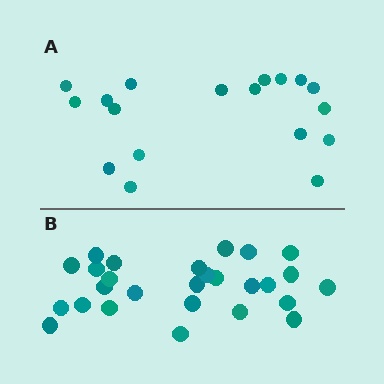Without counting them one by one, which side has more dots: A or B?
Region B (the bottom region) has more dots.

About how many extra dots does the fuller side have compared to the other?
Region B has roughly 8 or so more dots than region A.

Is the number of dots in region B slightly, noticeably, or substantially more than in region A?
Region B has substantially more. The ratio is roughly 1.5 to 1.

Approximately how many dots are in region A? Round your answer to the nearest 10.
About 20 dots. (The exact count is 18, which rounds to 20.)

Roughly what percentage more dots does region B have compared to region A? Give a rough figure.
About 50% more.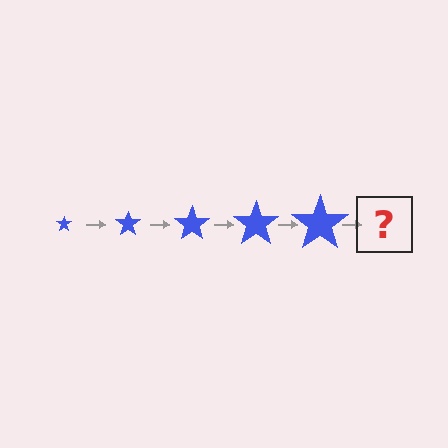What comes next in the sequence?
The next element should be a blue star, larger than the previous one.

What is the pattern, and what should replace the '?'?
The pattern is that the star gets progressively larger each step. The '?' should be a blue star, larger than the previous one.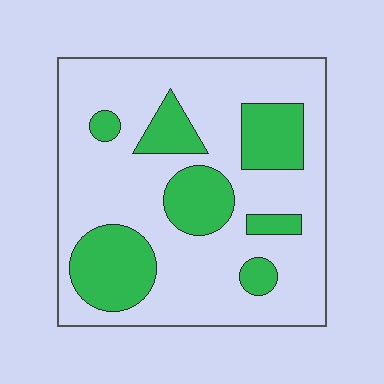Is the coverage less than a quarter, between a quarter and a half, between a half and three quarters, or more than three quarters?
Between a quarter and a half.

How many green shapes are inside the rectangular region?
7.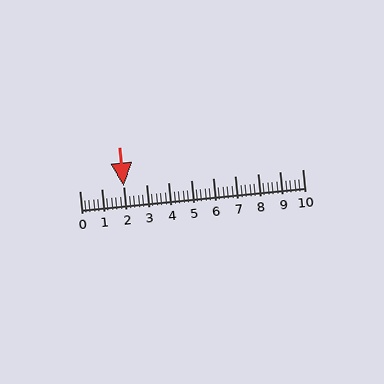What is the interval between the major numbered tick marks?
The major tick marks are spaced 1 units apart.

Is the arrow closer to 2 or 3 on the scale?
The arrow is closer to 2.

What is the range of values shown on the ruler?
The ruler shows values from 0 to 10.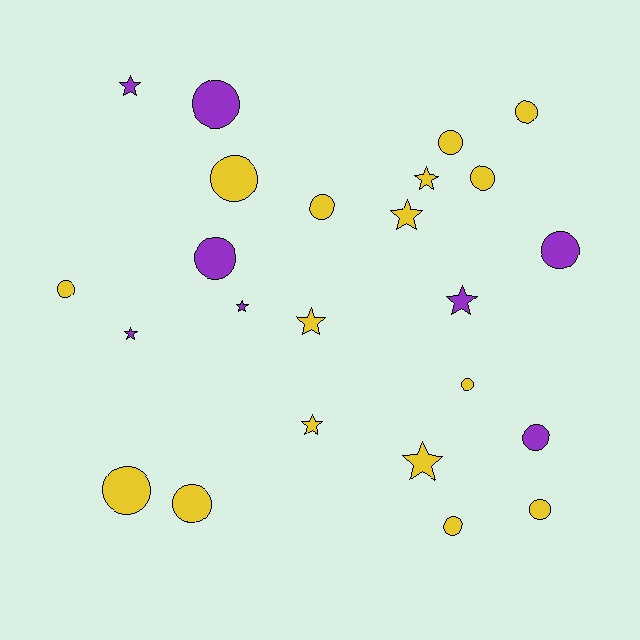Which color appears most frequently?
Yellow, with 16 objects.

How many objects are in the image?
There are 24 objects.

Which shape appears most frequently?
Circle, with 15 objects.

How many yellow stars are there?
There are 5 yellow stars.